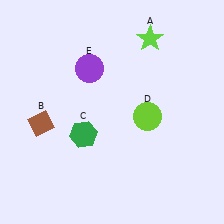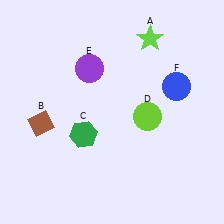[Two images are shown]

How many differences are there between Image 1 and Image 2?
There is 1 difference between the two images.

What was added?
A blue circle (F) was added in Image 2.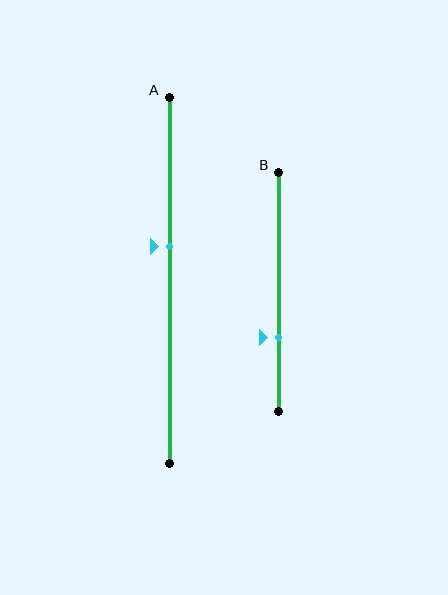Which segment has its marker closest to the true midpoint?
Segment A has its marker closest to the true midpoint.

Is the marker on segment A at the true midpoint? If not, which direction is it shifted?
No, the marker on segment A is shifted upward by about 9% of the segment length.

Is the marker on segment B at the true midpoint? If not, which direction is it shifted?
No, the marker on segment B is shifted downward by about 19% of the segment length.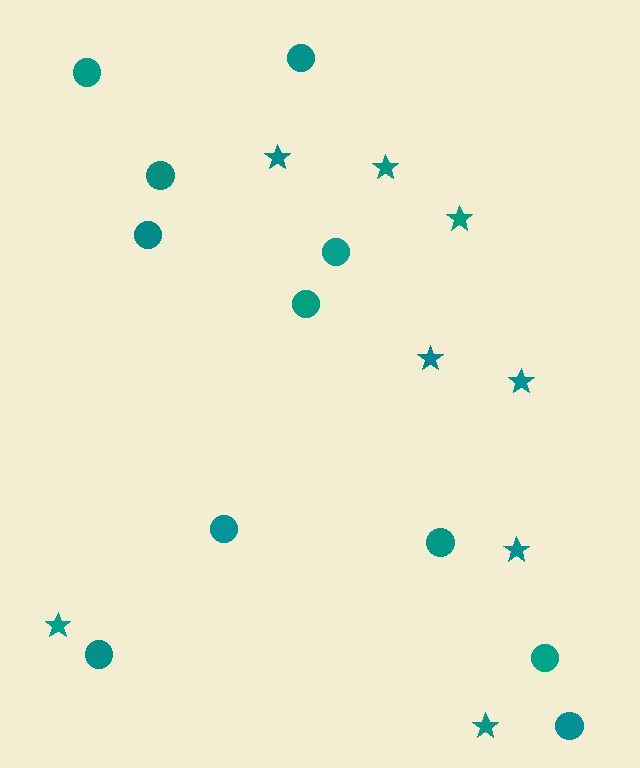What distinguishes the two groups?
There are 2 groups: one group of circles (11) and one group of stars (8).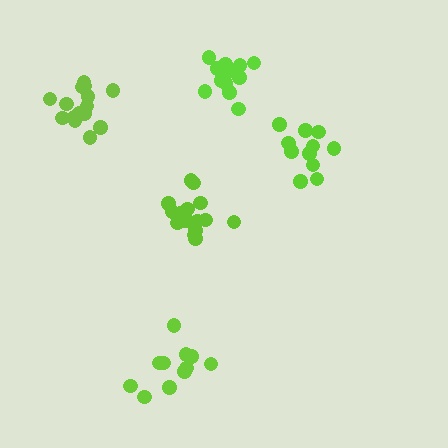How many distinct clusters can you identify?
There are 5 distinct clusters.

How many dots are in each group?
Group 1: 12 dots, Group 2: 17 dots, Group 3: 12 dots, Group 4: 16 dots, Group 5: 11 dots (68 total).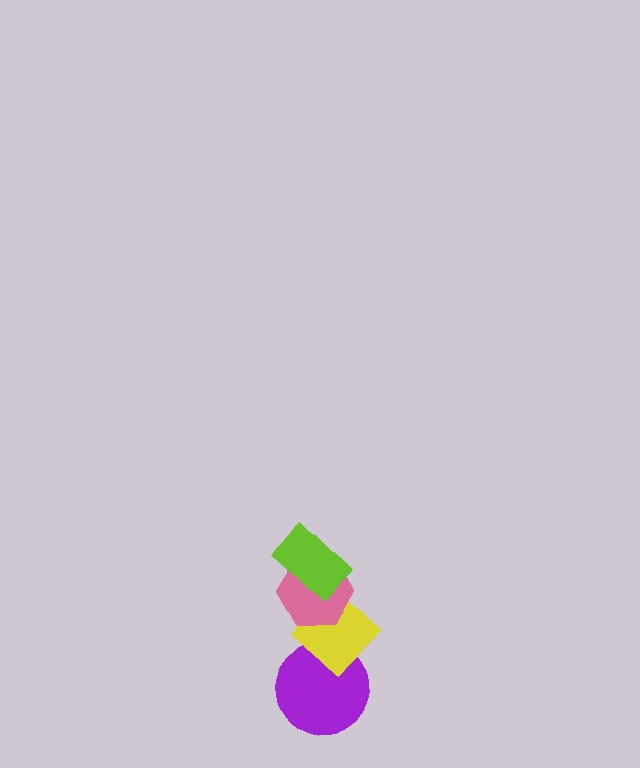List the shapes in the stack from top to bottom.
From top to bottom: the lime rectangle, the pink hexagon, the yellow diamond, the purple circle.